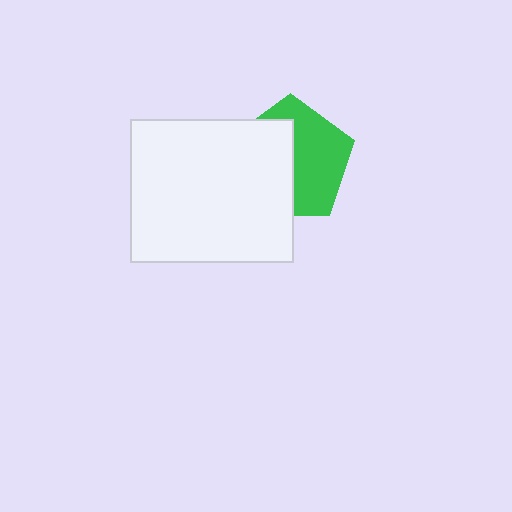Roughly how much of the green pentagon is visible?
About half of it is visible (roughly 51%).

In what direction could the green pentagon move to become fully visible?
The green pentagon could move right. That would shift it out from behind the white rectangle entirely.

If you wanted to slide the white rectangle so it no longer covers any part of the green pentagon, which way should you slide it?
Slide it left — that is the most direct way to separate the two shapes.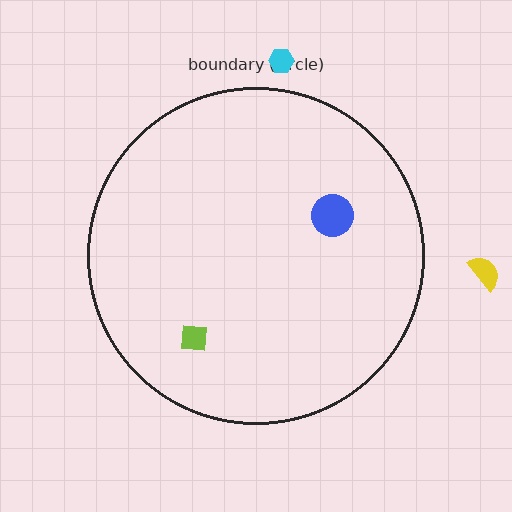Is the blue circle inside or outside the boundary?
Inside.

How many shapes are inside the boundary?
2 inside, 2 outside.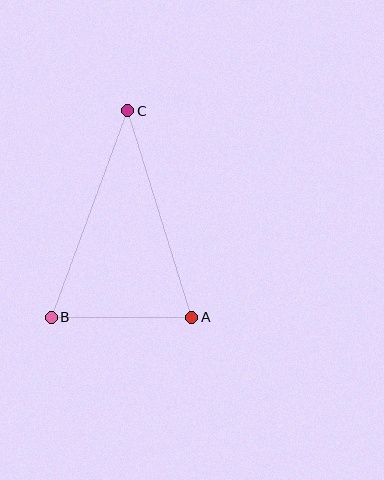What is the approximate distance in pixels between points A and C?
The distance between A and C is approximately 216 pixels.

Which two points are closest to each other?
Points A and B are closest to each other.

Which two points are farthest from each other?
Points B and C are farthest from each other.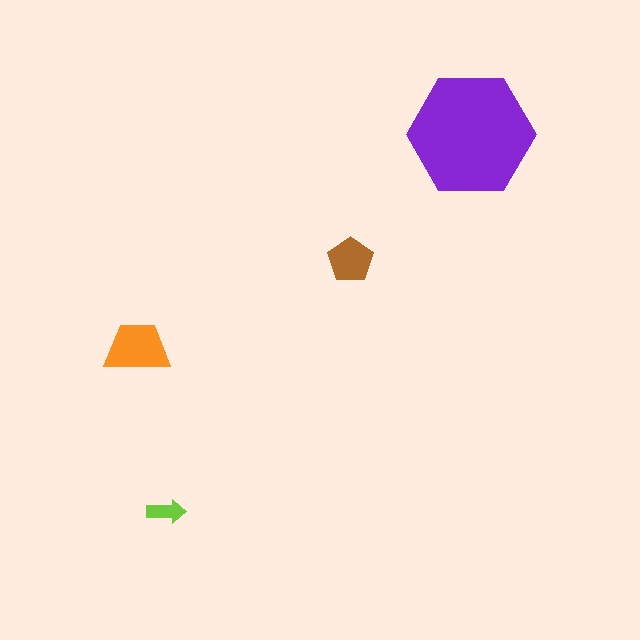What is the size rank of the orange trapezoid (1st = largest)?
2nd.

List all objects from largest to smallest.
The purple hexagon, the orange trapezoid, the brown pentagon, the lime arrow.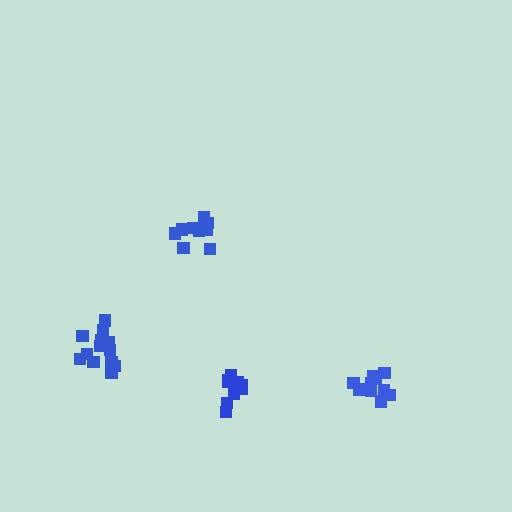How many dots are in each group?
Group 1: 14 dots, Group 2: 11 dots, Group 3: 14 dots, Group 4: 11 dots (50 total).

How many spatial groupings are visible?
There are 4 spatial groupings.